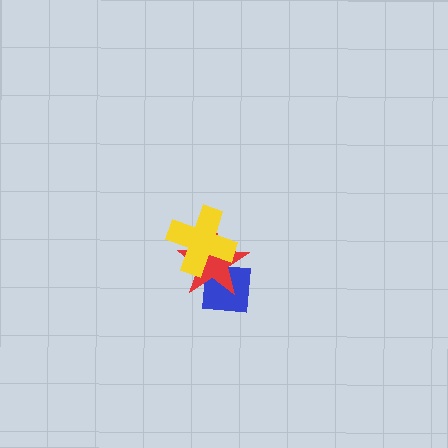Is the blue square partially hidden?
Yes, it is partially covered by another shape.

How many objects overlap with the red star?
2 objects overlap with the red star.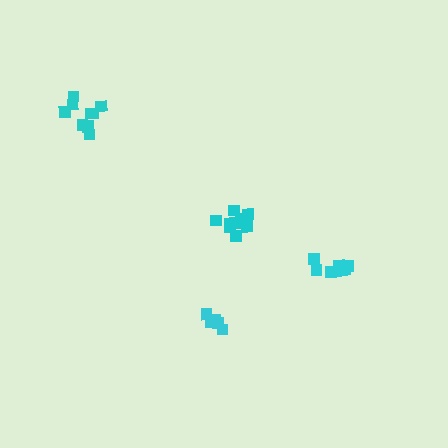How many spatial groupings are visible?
There are 4 spatial groupings.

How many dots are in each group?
Group 1: 5 dots, Group 2: 10 dots, Group 3: 9 dots, Group 4: 7 dots (31 total).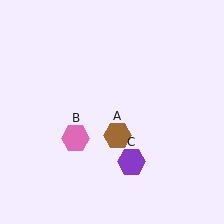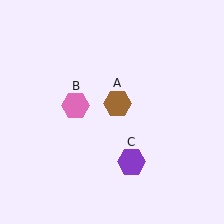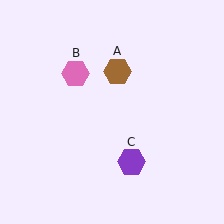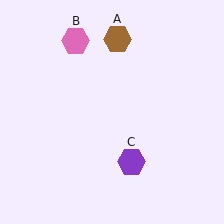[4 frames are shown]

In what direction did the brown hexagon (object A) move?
The brown hexagon (object A) moved up.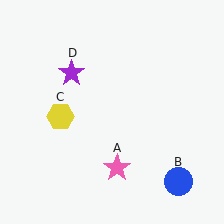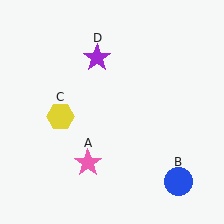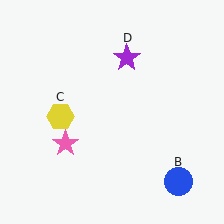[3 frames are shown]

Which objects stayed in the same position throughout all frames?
Blue circle (object B) and yellow hexagon (object C) remained stationary.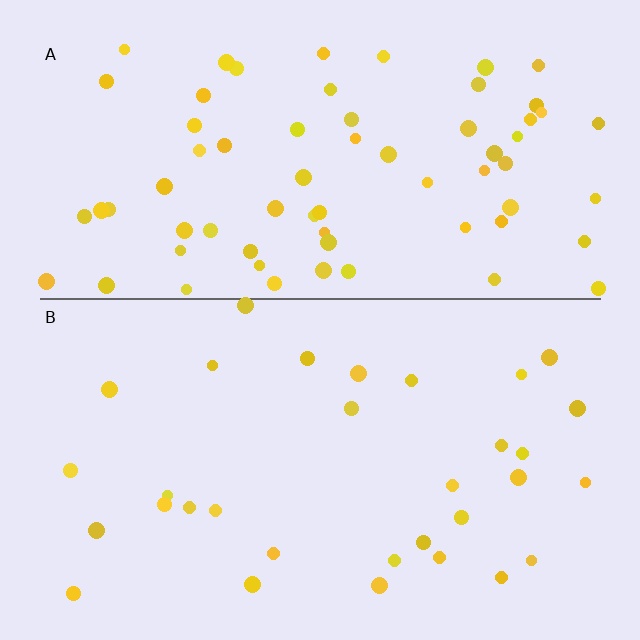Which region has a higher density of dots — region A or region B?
A (the top).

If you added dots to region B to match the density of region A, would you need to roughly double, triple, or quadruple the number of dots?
Approximately double.